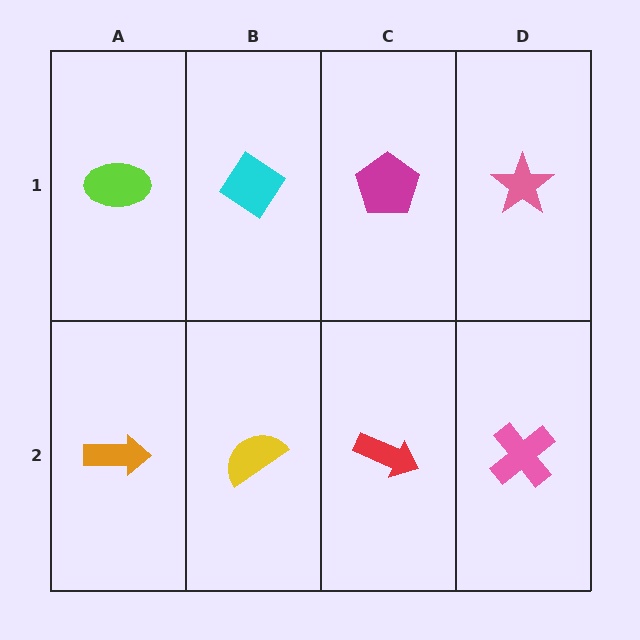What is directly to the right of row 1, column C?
A pink star.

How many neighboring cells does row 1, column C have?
3.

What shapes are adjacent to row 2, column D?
A pink star (row 1, column D), a red arrow (row 2, column C).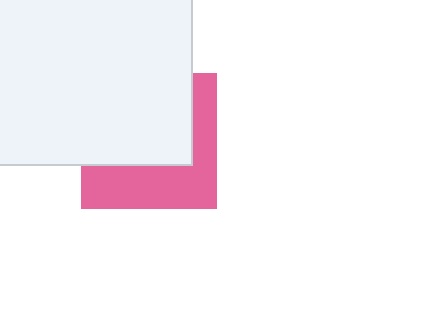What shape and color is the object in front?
The object in front is a white rectangle.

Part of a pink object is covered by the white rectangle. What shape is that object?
It is a square.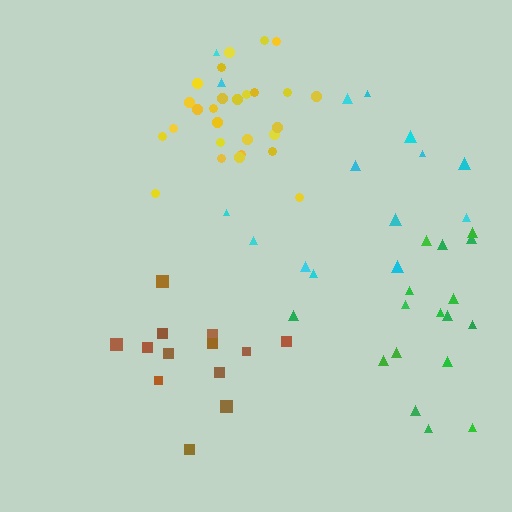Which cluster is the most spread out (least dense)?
Cyan.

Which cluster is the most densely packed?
Yellow.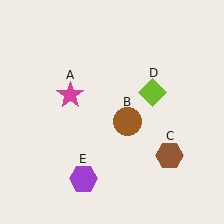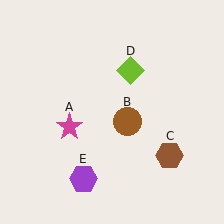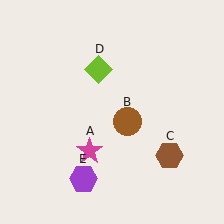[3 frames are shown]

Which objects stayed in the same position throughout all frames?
Brown circle (object B) and brown hexagon (object C) and purple hexagon (object E) remained stationary.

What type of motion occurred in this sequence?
The magenta star (object A), lime diamond (object D) rotated counterclockwise around the center of the scene.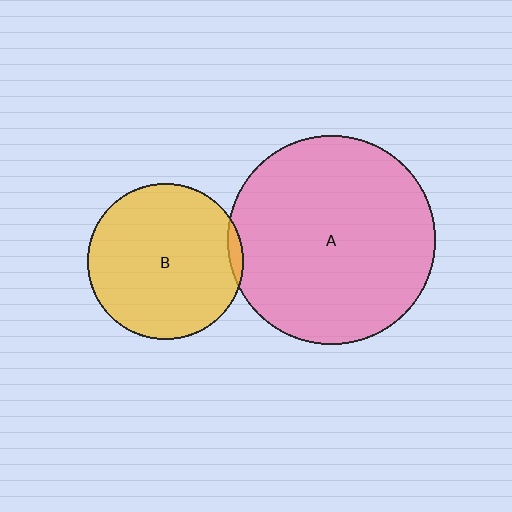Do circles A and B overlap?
Yes.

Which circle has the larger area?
Circle A (pink).